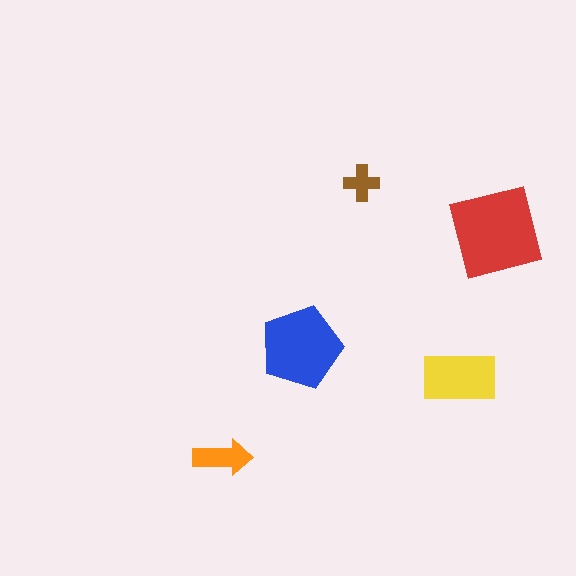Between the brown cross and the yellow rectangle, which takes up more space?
The yellow rectangle.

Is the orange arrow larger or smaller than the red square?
Smaller.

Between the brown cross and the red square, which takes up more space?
The red square.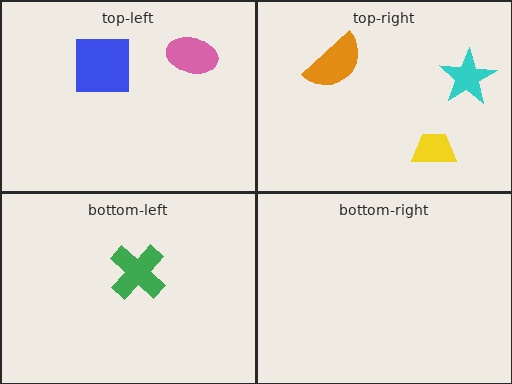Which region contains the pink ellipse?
The top-left region.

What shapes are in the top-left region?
The pink ellipse, the blue square.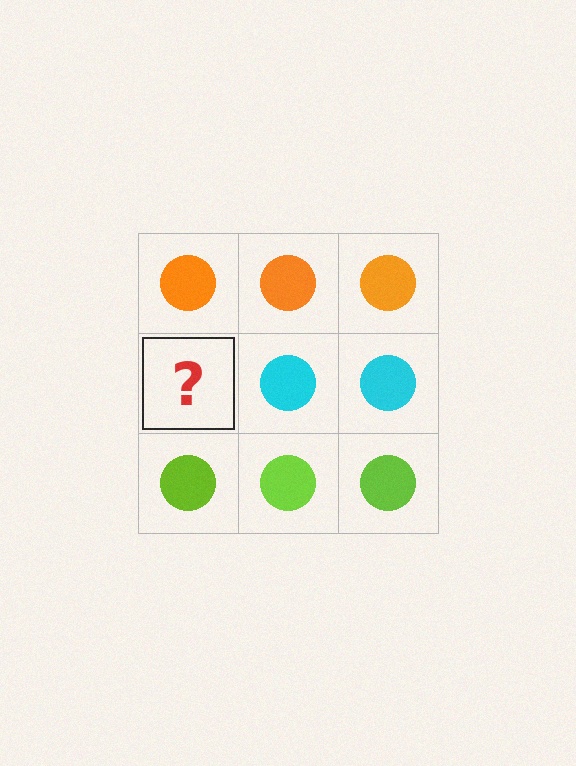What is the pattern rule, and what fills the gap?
The rule is that each row has a consistent color. The gap should be filled with a cyan circle.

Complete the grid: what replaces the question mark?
The question mark should be replaced with a cyan circle.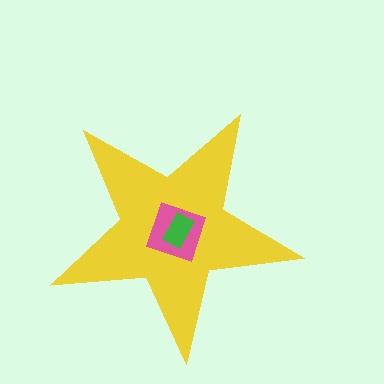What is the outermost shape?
The yellow star.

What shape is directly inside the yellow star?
The pink square.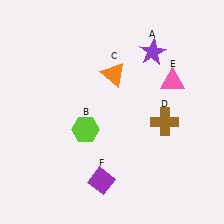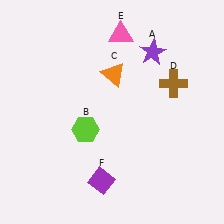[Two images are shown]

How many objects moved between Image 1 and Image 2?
2 objects moved between the two images.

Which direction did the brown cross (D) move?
The brown cross (D) moved up.